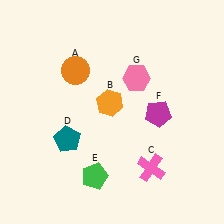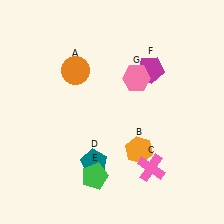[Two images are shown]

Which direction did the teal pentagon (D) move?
The teal pentagon (D) moved right.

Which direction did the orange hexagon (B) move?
The orange hexagon (B) moved down.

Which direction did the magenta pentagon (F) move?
The magenta pentagon (F) moved up.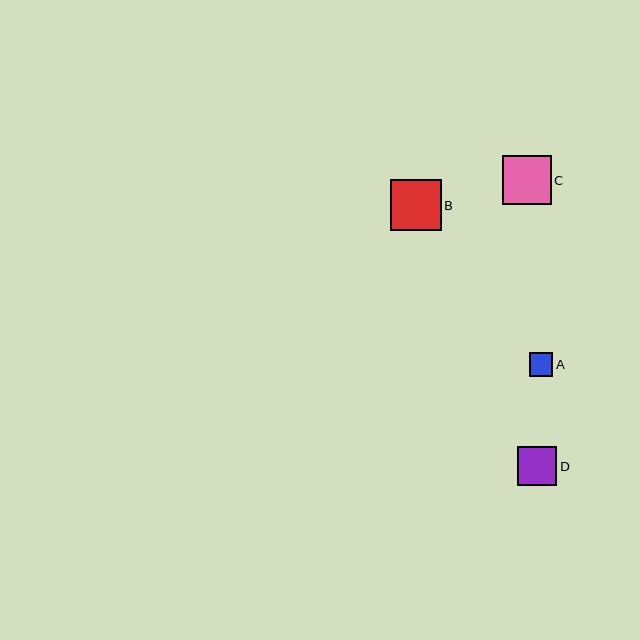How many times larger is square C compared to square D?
Square C is approximately 1.3 times the size of square D.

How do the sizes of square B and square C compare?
Square B and square C are approximately the same size.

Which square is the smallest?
Square A is the smallest with a size of approximately 23 pixels.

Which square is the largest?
Square B is the largest with a size of approximately 51 pixels.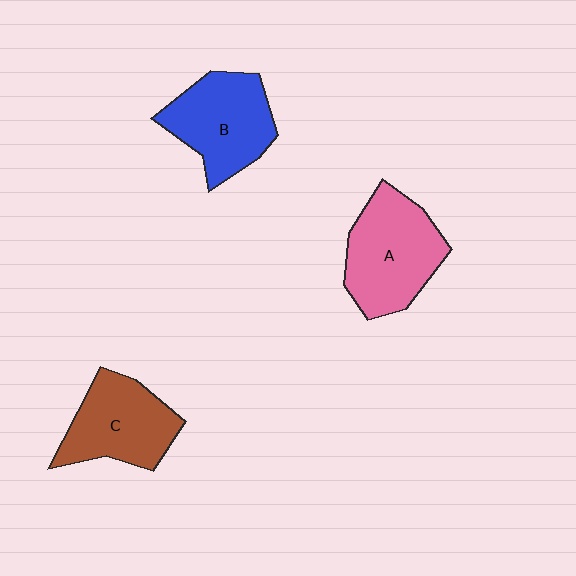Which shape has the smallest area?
Shape C (brown).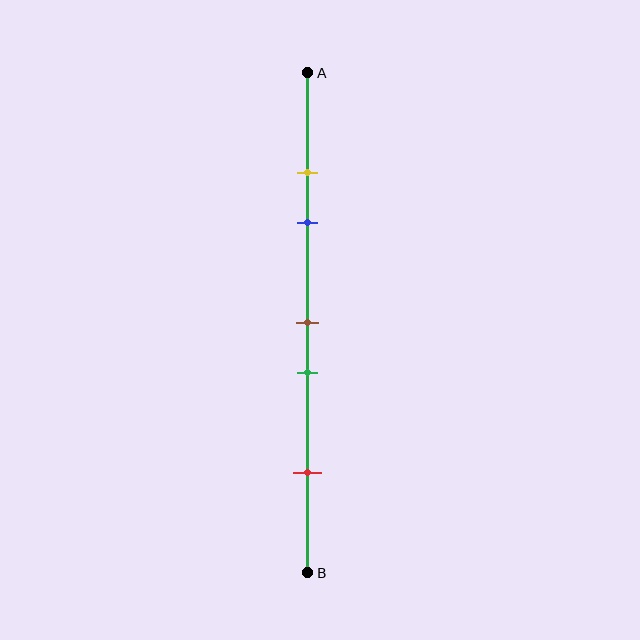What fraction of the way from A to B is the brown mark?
The brown mark is approximately 50% (0.5) of the way from A to B.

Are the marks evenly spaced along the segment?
No, the marks are not evenly spaced.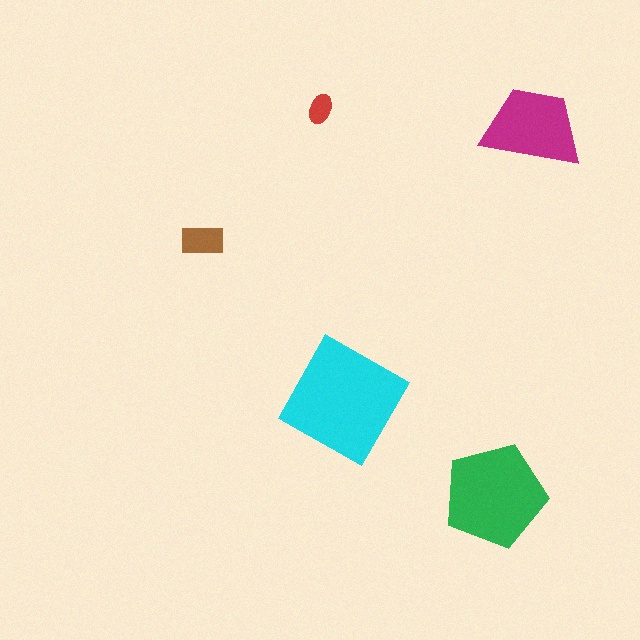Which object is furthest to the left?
The brown rectangle is leftmost.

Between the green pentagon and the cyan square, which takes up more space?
The cyan square.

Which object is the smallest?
The red ellipse.